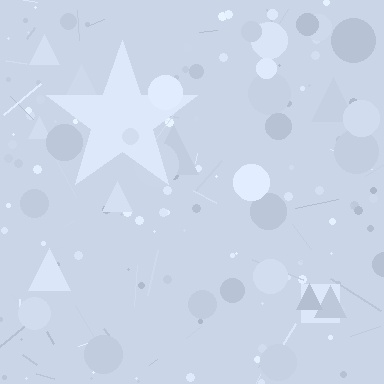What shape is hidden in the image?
A star is hidden in the image.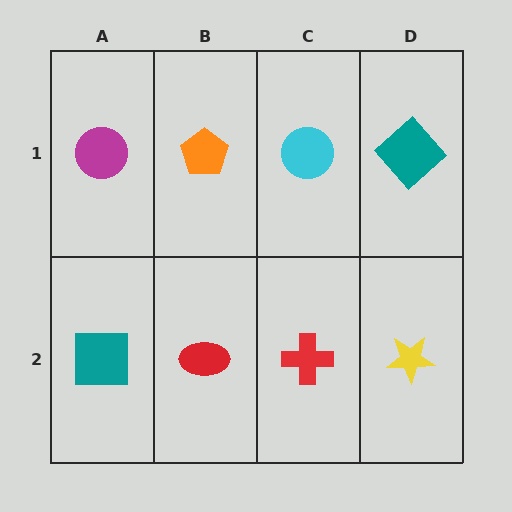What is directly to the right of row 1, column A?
An orange pentagon.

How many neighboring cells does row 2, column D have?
2.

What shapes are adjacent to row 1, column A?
A teal square (row 2, column A), an orange pentagon (row 1, column B).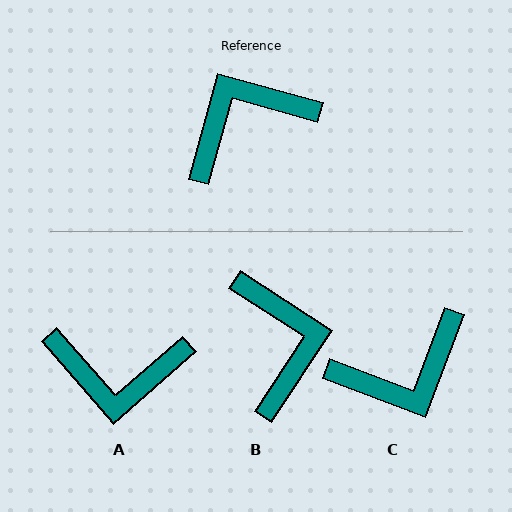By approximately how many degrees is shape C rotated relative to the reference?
Approximately 174 degrees counter-clockwise.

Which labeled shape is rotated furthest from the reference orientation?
C, about 174 degrees away.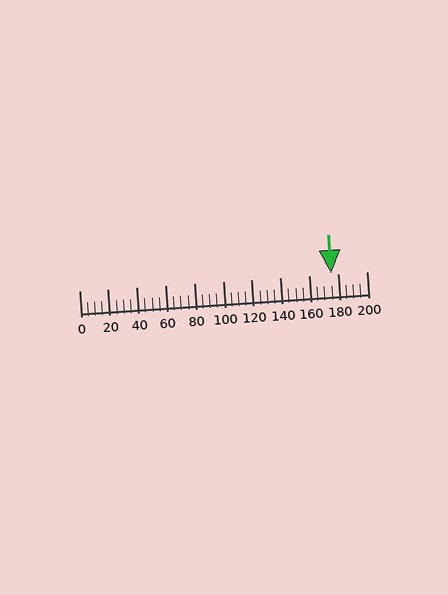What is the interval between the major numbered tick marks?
The major tick marks are spaced 20 units apart.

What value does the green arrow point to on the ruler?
The green arrow points to approximately 175.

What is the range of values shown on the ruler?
The ruler shows values from 0 to 200.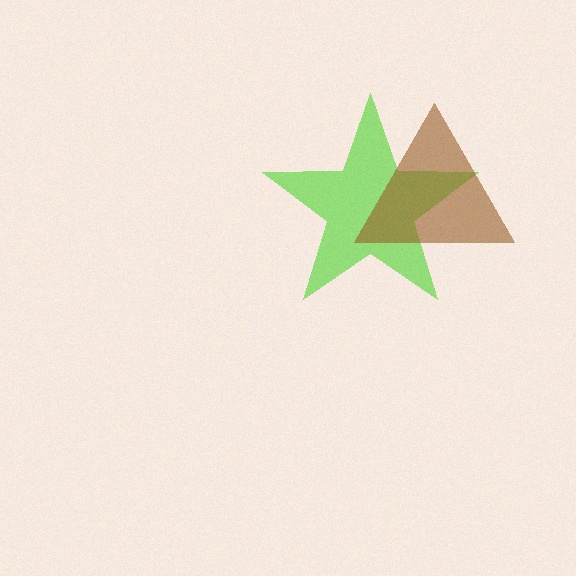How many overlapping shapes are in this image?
There are 2 overlapping shapes in the image.